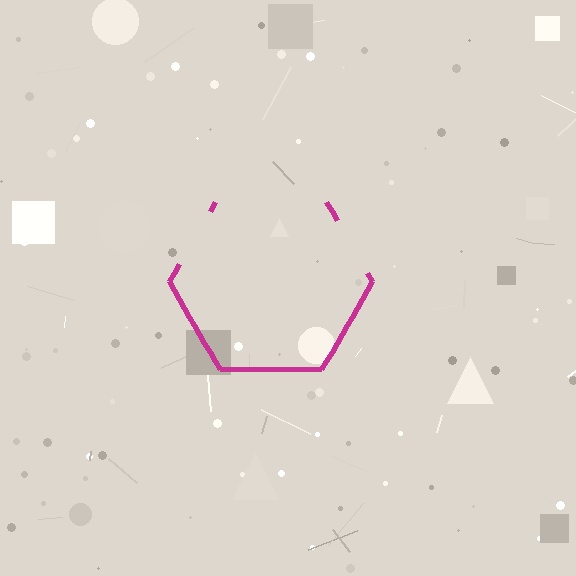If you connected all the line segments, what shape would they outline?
They would outline a hexagon.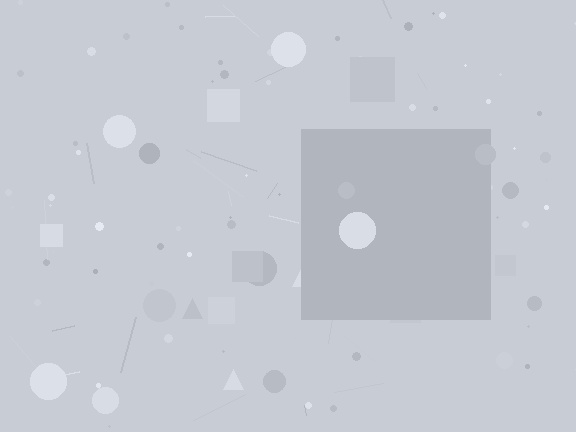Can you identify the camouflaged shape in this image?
The camouflaged shape is a square.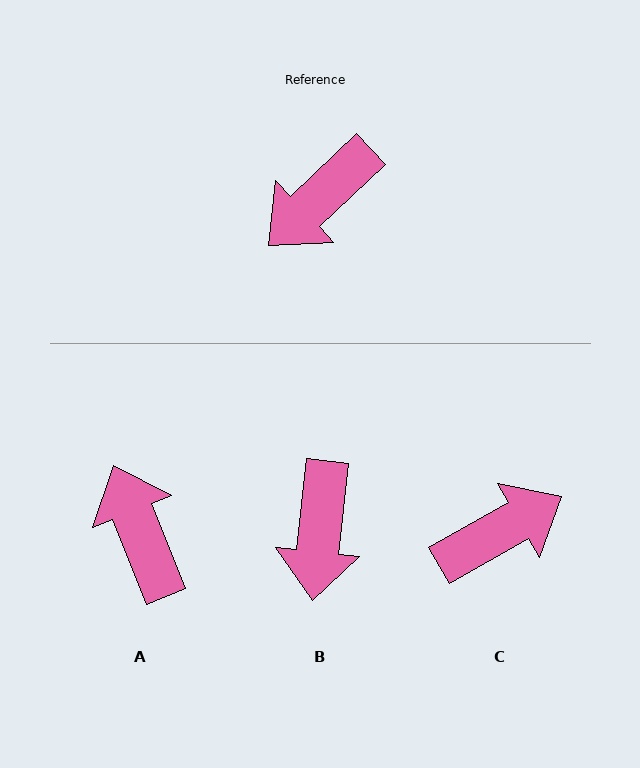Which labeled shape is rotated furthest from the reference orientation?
C, about 166 degrees away.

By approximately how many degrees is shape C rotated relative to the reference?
Approximately 166 degrees counter-clockwise.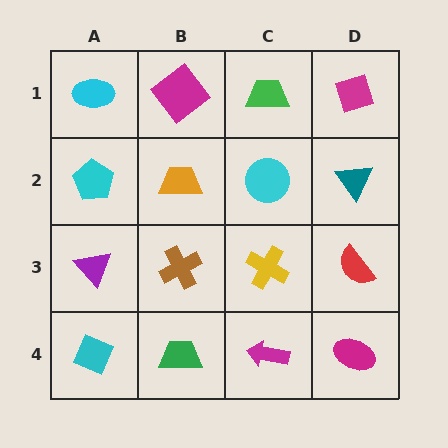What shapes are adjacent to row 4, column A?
A purple triangle (row 3, column A), a green trapezoid (row 4, column B).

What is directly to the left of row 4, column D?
A magenta arrow.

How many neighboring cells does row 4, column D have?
2.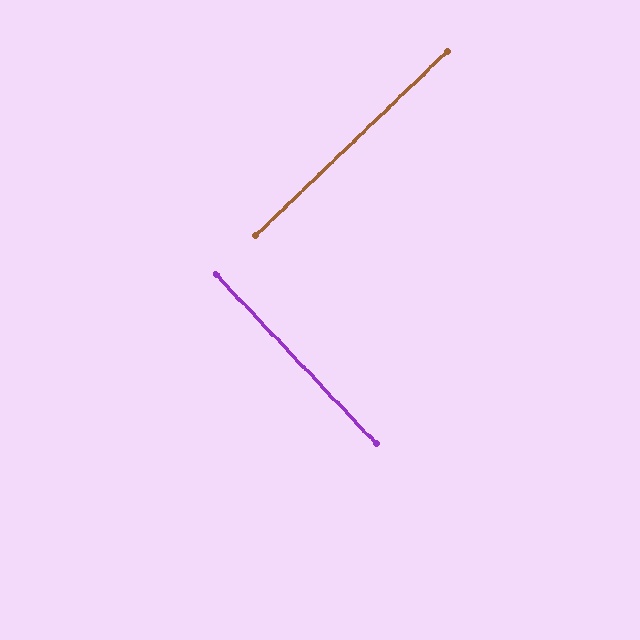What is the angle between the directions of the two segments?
Approximately 89 degrees.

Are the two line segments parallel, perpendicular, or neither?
Perpendicular — they meet at approximately 89°.